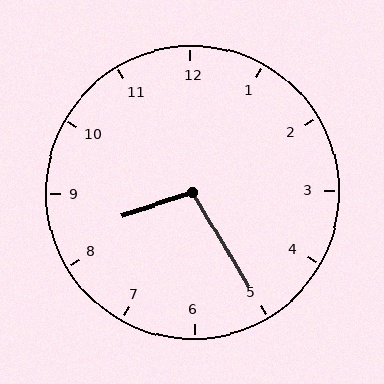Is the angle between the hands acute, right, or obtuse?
It is obtuse.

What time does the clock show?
8:25.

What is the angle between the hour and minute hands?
Approximately 102 degrees.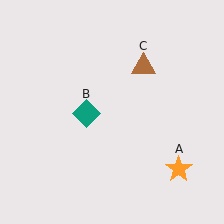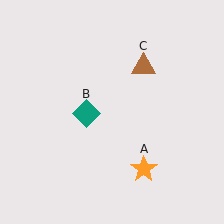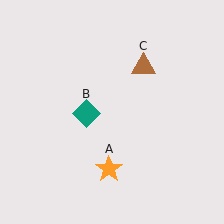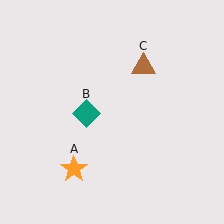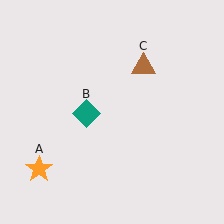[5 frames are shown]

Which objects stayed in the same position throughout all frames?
Teal diamond (object B) and brown triangle (object C) remained stationary.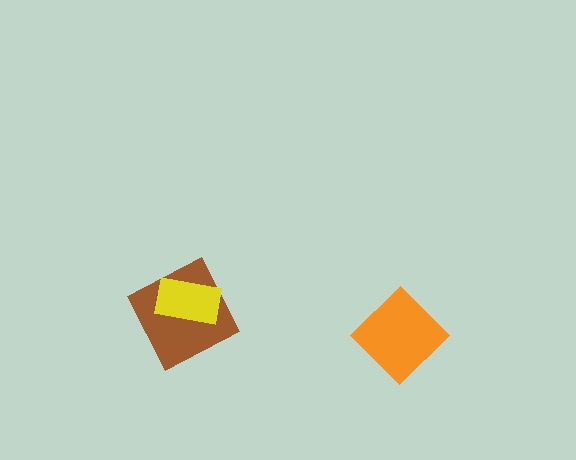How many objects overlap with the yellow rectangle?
1 object overlaps with the yellow rectangle.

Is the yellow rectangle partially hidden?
No, no other shape covers it.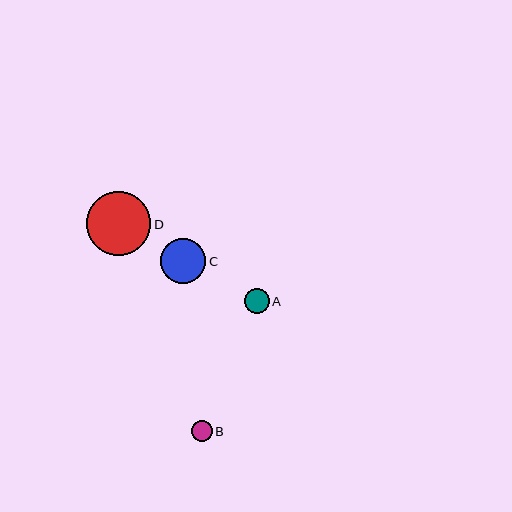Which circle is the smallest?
Circle B is the smallest with a size of approximately 21 pixels.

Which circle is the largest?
Circle D is the largest with a size of approximately 64 pixels.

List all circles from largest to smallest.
From largest to smallest: D, C, A, B.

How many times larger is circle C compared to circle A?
Circle C is approximately 1.8 times the size of circle A.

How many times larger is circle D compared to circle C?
Circle D is approximately 1.4 times the size of circle C.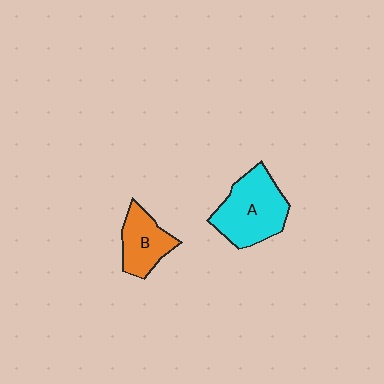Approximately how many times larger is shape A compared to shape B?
Approximately 1.6 times.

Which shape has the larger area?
Shape A (cyan).